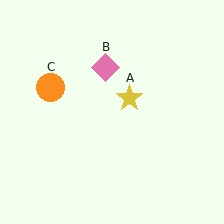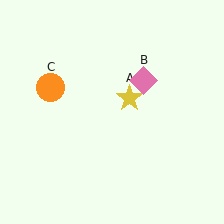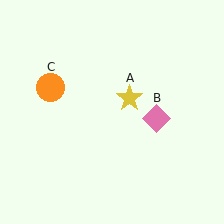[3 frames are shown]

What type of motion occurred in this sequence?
The pink diamond (object B) rotated clockwise around the center of the scene.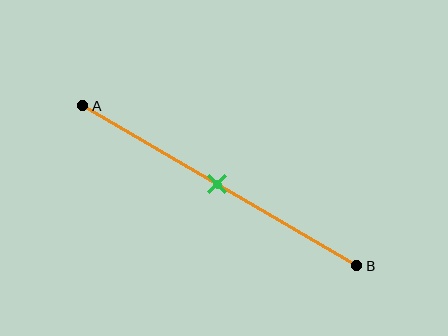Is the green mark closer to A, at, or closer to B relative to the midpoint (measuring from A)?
The green mark is approximately at the midpoint of segment AB.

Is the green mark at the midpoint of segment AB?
Yes, the mark is approximately at the midpoint.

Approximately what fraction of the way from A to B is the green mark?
The green mark is approximately 50% of the way from A to B.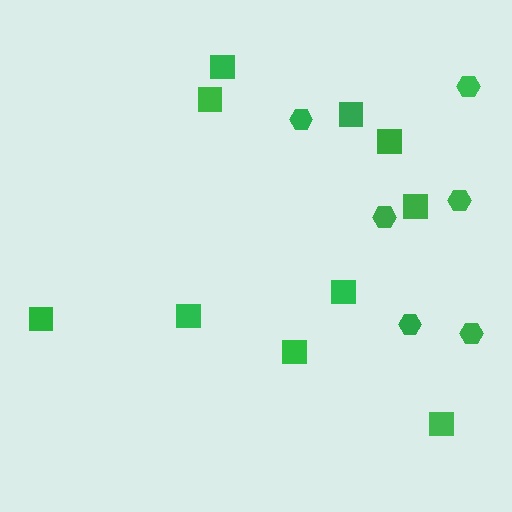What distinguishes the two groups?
There are 2 groups: one group of hexagons (6) and one group of squares (10).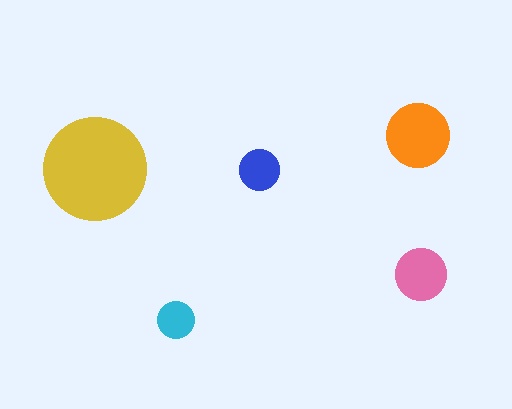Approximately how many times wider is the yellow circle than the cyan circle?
About 2.5 times wider.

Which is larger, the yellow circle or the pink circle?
The yellow one.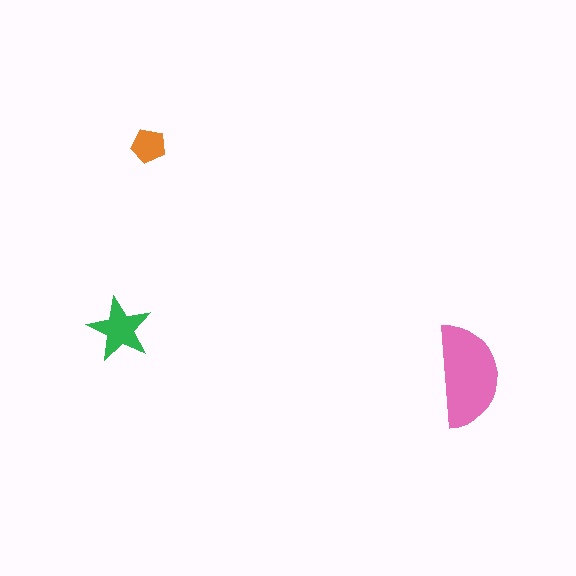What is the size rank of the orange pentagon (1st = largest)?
3rd.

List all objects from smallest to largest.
The orange pentagon, the green star, the pink semicircle.